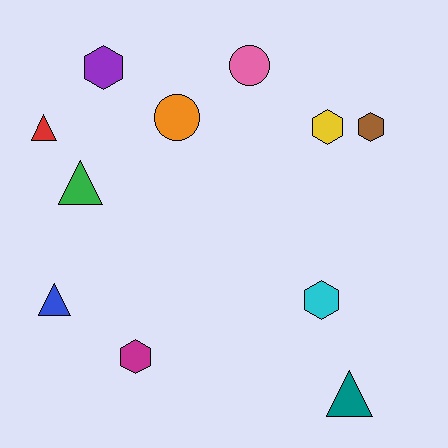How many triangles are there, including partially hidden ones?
There are 4 triangles.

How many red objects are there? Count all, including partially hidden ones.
There is 1 red object.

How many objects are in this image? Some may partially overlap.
There are 11 objects.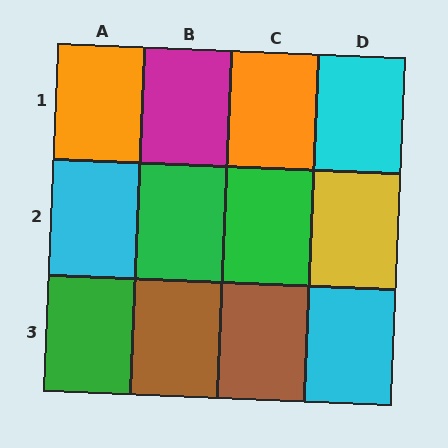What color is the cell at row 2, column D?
Yellow.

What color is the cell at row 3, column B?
Brown.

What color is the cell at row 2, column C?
Green.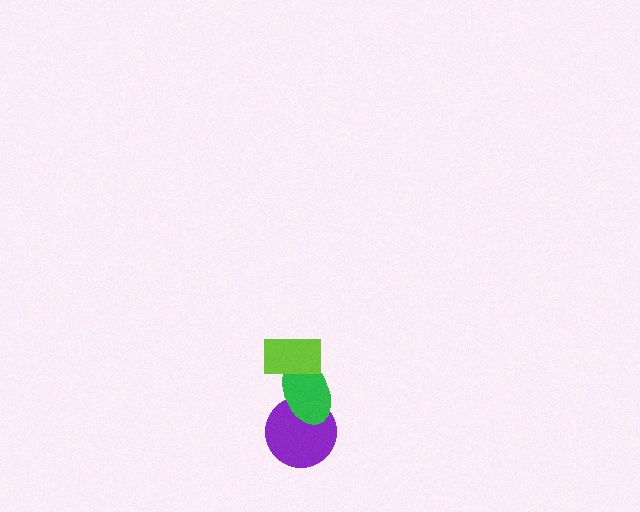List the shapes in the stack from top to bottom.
From top to bottom: the lime rectangle, the green ellipse, the purple circle.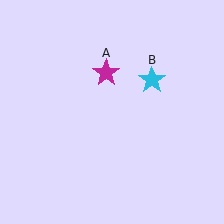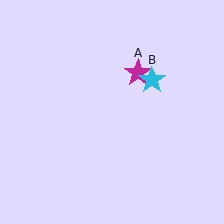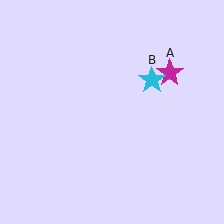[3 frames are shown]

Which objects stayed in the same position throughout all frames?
Cyan star (object B) remained stationary.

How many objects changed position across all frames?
1 object changed position: magenta star (object A).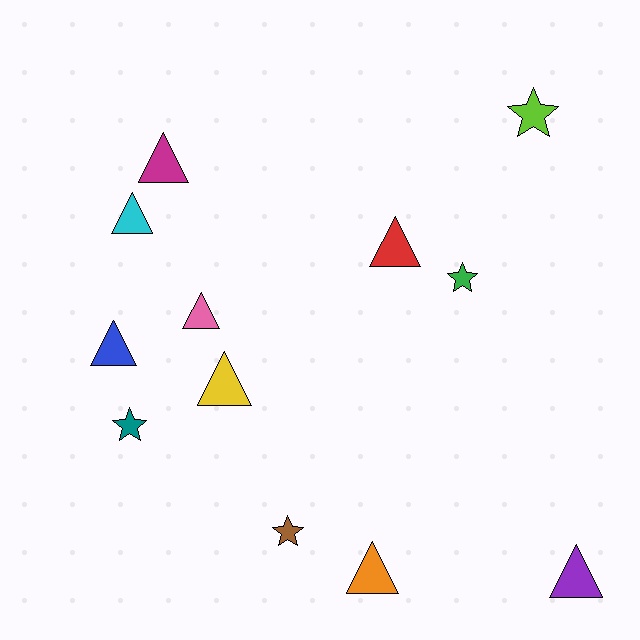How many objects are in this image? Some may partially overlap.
There are 12 objects.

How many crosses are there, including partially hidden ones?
There are no crosses.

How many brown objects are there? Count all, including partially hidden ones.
There is 1 brown object.